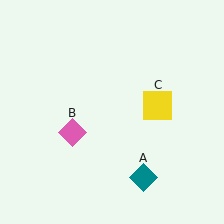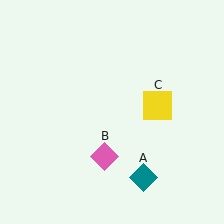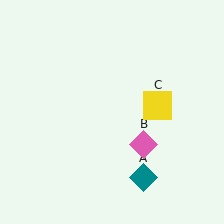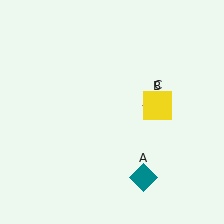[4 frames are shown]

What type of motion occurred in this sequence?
The pink diamond (object B) rotated counterclockwise around the center of the scene.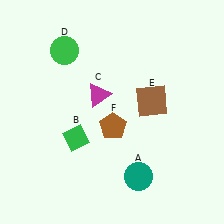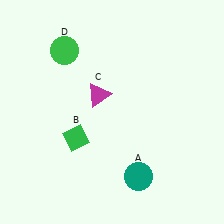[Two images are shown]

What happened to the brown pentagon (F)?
The brown pentagon (F) was removed in Image 2. It was in the bottom-right area of Image 1.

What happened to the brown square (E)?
The brown square (E) was removed in Image 2. It was in the top-right area of Image 1.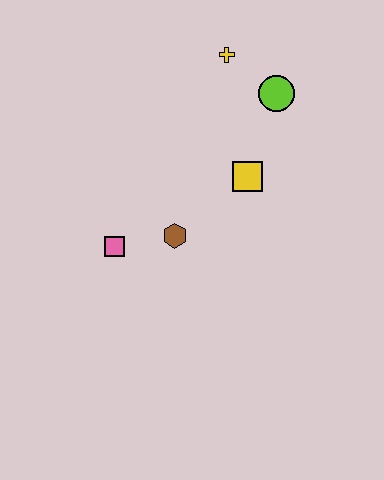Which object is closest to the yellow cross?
The lime circle is closest to the yellow cross.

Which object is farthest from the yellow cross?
The pink square is farthest from the yellow cross.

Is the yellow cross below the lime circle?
No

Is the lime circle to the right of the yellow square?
Yes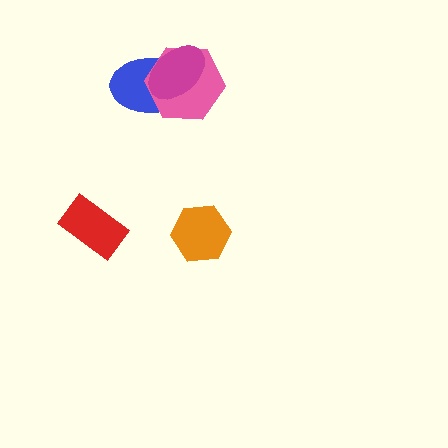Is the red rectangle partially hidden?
No, no other shape covers it.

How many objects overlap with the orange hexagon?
0 objects overlap with the orange hexagon.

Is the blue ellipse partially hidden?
Yes, it is partially covered by another shape.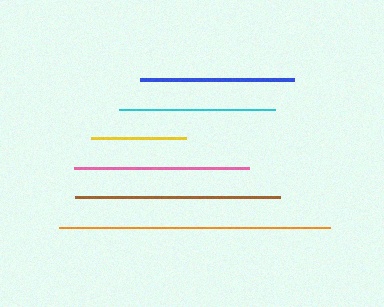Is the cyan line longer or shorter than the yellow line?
The cyan line is longer than the yellow line.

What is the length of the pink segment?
The pink segment is approximately 176 pixels long.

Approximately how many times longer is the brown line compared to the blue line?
The brown line is approximately 1.3 times the length of the blue line.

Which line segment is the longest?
The orange line is the longest at approximately 271 pixels.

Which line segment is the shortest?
The yellow line is the shortest at approximately 95 pixels.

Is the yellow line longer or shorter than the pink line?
The pink line is longer than the yellow line.